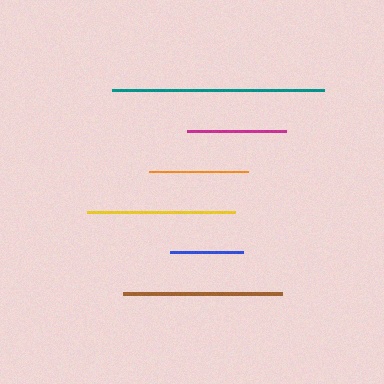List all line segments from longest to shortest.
From longest to shortest: teal, brown, yellow, magenta, orange, blue.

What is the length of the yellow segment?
The yellow segment is approximately 148 pixels long.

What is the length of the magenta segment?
The magenta segment is approximately 99 pixels long.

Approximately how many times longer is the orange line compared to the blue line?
The orange line is approximately 1.4 times the length of the blue line.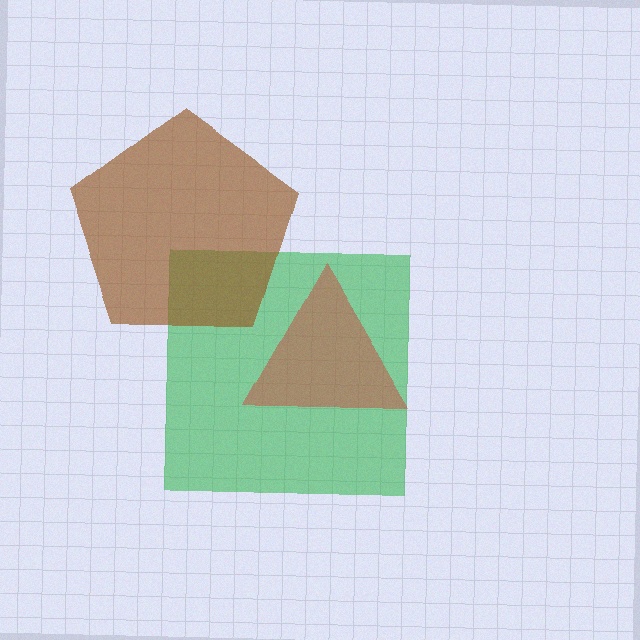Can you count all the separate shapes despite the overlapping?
Yes, there are 3 separate shapes.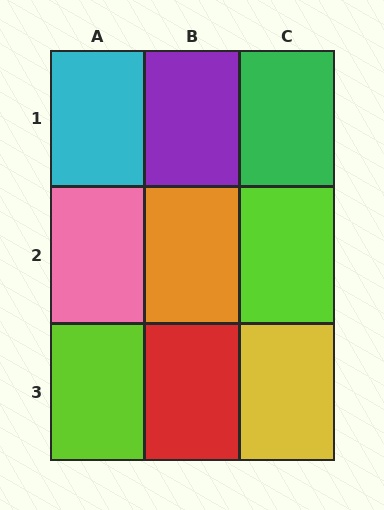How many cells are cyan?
1 cell is cyan.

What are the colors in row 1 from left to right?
Cyan, purple, green.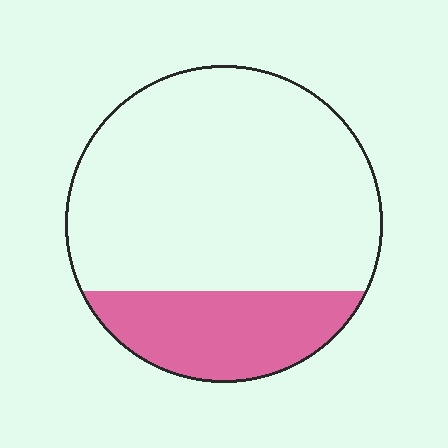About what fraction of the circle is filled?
About one quarter (1/4).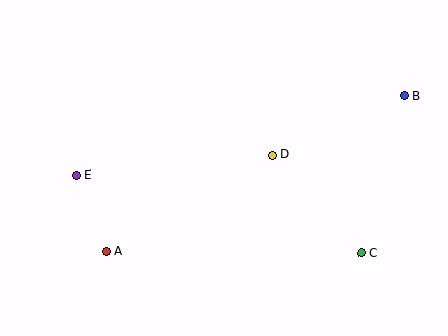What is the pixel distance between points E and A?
The distance between E and A is 82 pixels.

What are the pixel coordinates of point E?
Point E is at (76, 175).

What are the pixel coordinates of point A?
Point A is at (106, 252).